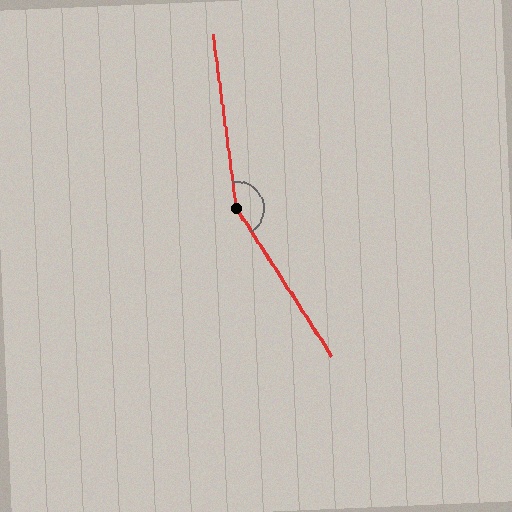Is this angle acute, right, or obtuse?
It is obtuse.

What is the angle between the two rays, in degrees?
Approximately 155 degrees.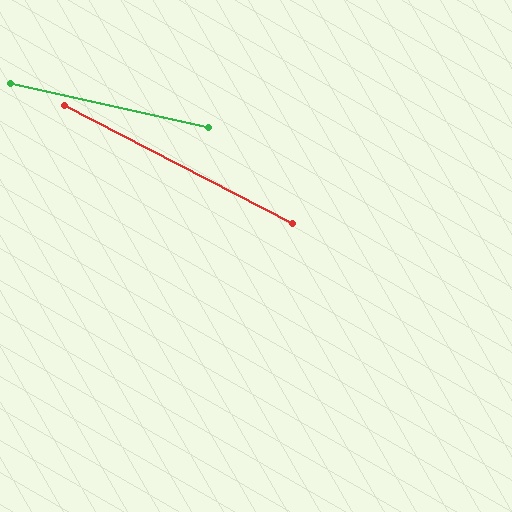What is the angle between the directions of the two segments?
Approximately 15 degrees.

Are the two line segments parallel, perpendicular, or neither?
Neither parallel nor perpendicular — they differ by about 15°.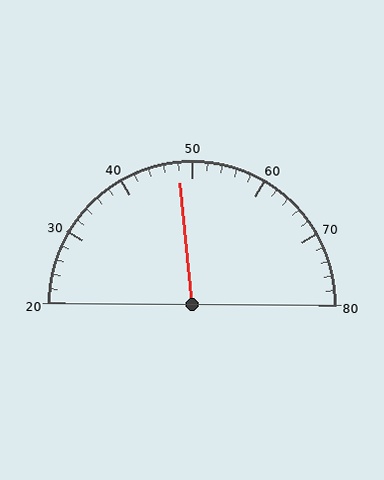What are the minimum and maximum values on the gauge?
The gauge ranges from 20 to 80.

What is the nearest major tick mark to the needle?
The nearest major tick mark is 50.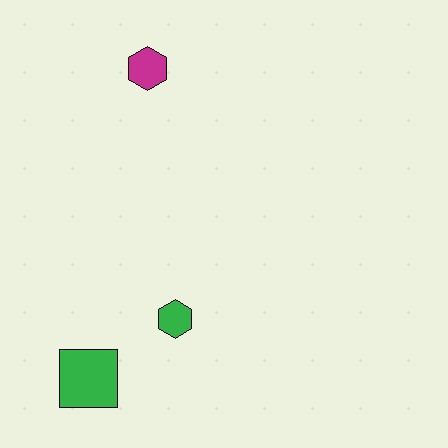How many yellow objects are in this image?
There are no yellow objects.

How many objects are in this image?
There are 3 objects.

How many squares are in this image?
There is 1 square.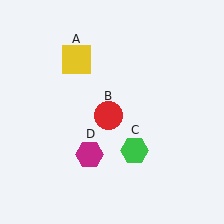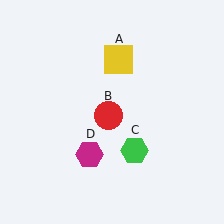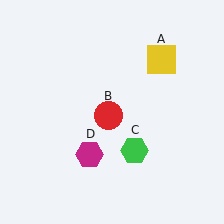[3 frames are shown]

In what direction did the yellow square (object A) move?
The yellow square (object A) moved right.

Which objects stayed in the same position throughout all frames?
Red circle (object B) and green hexagon (object C) and magenta hexagon (object D) remained stationary.